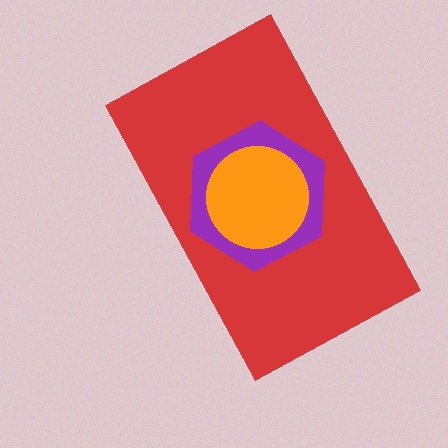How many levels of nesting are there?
3.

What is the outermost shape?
The red rectangle.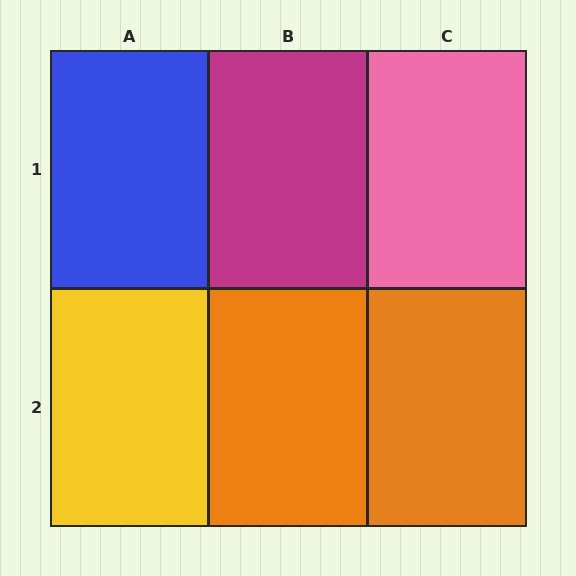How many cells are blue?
1 cell is blue.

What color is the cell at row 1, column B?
Magenta.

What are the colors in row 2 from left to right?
Yellow, orange, orange.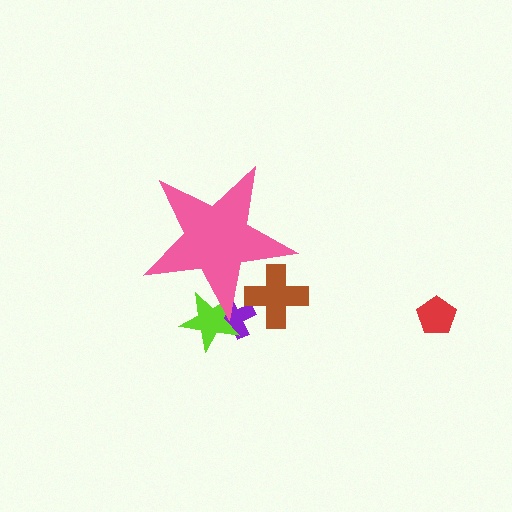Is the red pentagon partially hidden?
No, the red pentagon is fully visible.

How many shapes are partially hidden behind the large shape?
3 shapes are partially hidden.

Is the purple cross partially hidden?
Yes, the purple cross is partially hidden behind the pink star.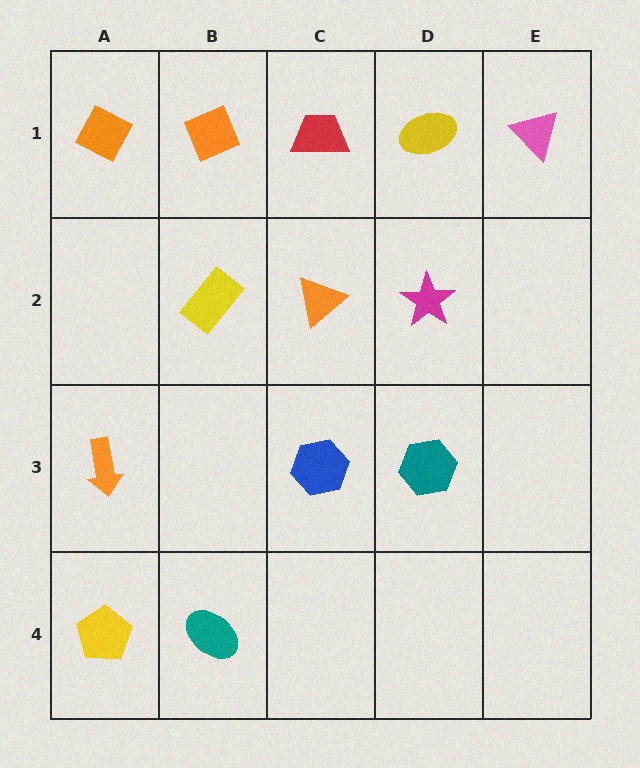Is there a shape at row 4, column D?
No, that cell is empty.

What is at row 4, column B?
A teal ellipse.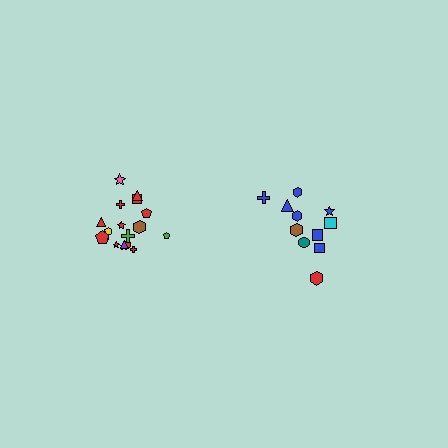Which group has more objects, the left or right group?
The left group.